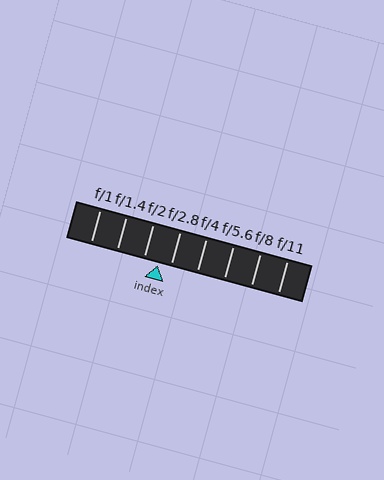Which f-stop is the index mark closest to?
The index mark is closest to f/2.8.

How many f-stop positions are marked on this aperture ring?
There are 8 f-stop positions marked.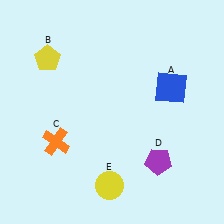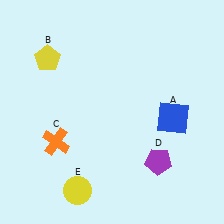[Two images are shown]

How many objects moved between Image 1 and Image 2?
2 objects moved between the two images.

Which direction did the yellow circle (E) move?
The yellow circle (E) moved left.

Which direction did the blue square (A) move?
The blue square (A) moved down.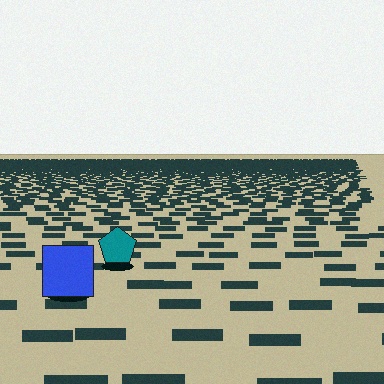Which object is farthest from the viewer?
The teal pentagon is farthest from the viewer. It appears smaller and the ground texture around it is denser.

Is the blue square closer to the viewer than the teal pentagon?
Yes. The blue square is closer — you can tell from the texture gradient: the ground texture is coarser near it.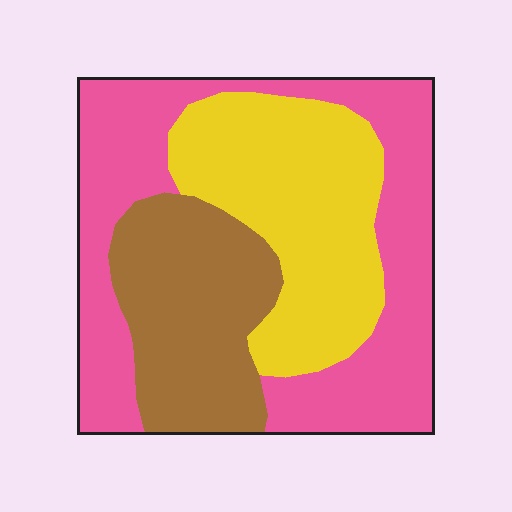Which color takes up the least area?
Brown, at roughly 25%.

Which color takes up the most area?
Pink, at roughly 45%.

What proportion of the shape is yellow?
Yellow takes up about one third (1/3) of the shape.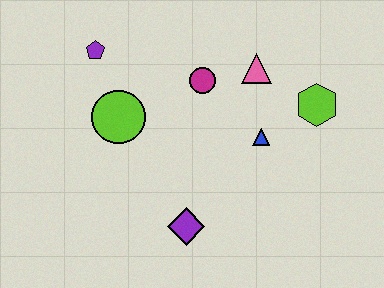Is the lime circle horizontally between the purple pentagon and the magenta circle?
Yes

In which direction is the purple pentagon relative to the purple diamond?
The purple pentagon is above the purple diamond.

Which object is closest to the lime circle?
The purple pentagon is closest to the lime circle.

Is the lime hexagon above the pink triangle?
No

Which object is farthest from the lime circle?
The lime hexagon is farthest from the lime circle.